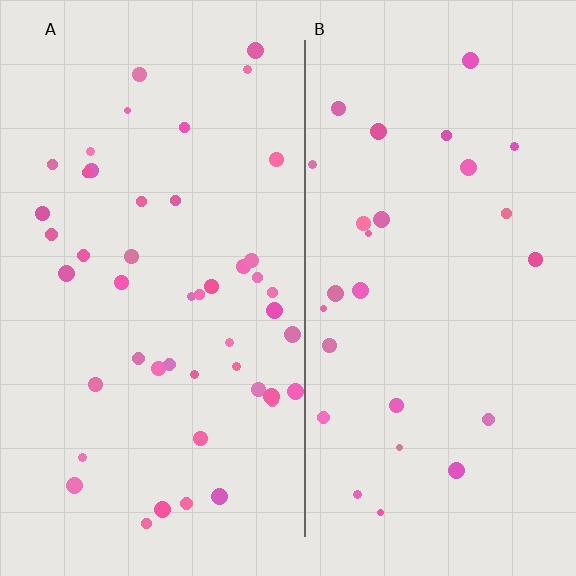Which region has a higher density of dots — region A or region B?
A (the left).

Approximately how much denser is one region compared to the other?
Approximately 1.7× — region A over region B.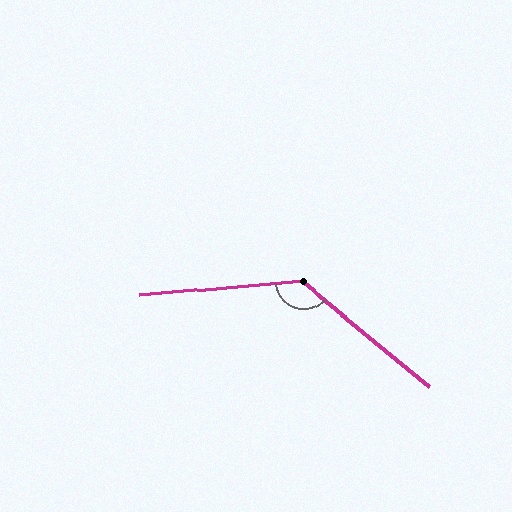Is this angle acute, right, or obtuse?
It is obtuse.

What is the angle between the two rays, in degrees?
Approximately 136 degrees.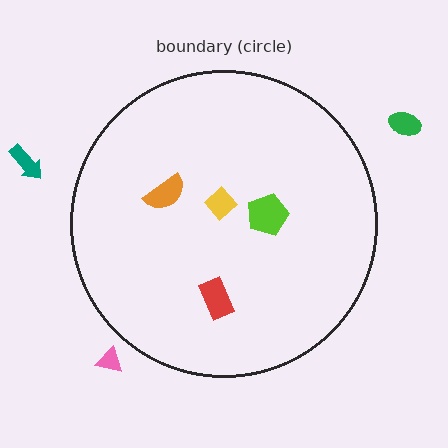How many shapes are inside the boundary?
4 inside, 3 outside.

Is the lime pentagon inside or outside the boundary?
Inside.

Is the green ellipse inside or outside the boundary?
Outside.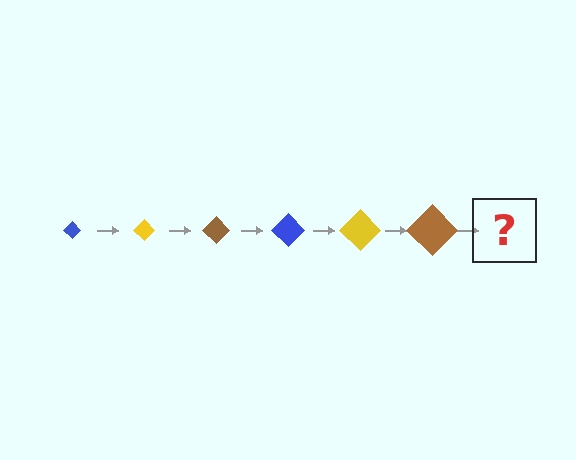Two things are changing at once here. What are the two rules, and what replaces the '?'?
The two rules are that the diamond grows larger each step and the color cycles through blue, yellow, and brown. The '?' should be a blue diamond, larger than the previous one.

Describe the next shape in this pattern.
It should be a blue diamond, larger than the previous one.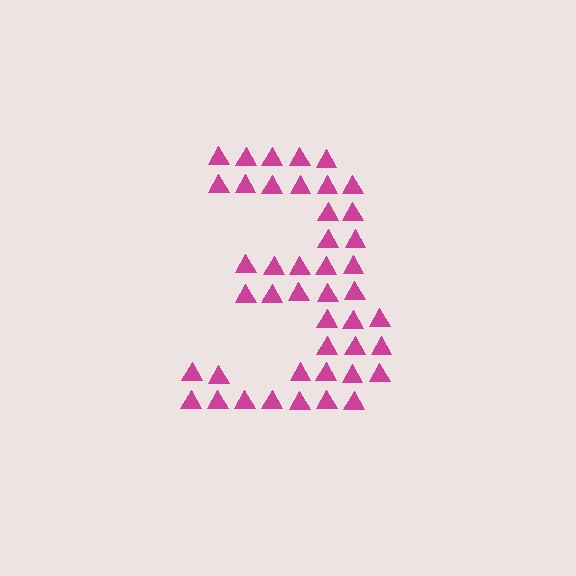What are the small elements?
The small elements are triangles.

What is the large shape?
The large shape is the digit 3.